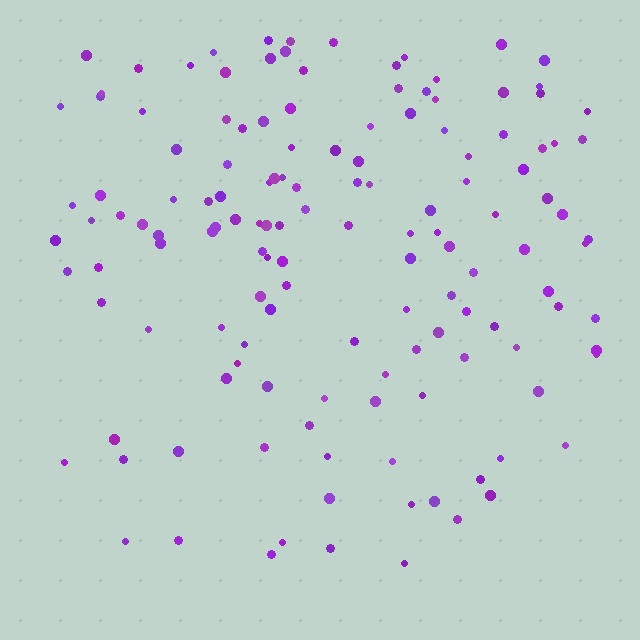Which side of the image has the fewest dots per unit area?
The bottom.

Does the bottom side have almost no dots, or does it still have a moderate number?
Still a moderate number, just noticeably fewer than the top.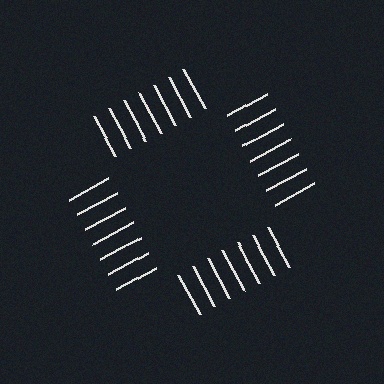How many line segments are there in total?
28 — 7 along each of the 4 edges.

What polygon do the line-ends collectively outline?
An illusory square — the line segments terminate on its edges but no continuous stroke is drawn.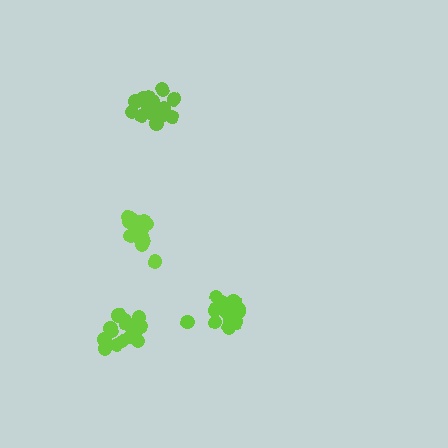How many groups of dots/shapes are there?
There are 4 groups.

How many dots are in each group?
Group 1: 17 dots, Group 2: 17 dots, Group 3: 14 dots, Group 4: 15 dots (63 total).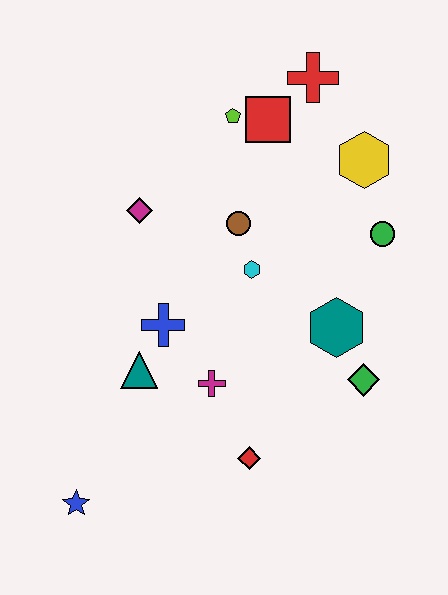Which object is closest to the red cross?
The red square is closest to the red cross.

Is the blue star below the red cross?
Yes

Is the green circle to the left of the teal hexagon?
No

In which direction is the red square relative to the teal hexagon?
The red square is above the teal hexagon.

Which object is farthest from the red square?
The blue star is farthest from the red square.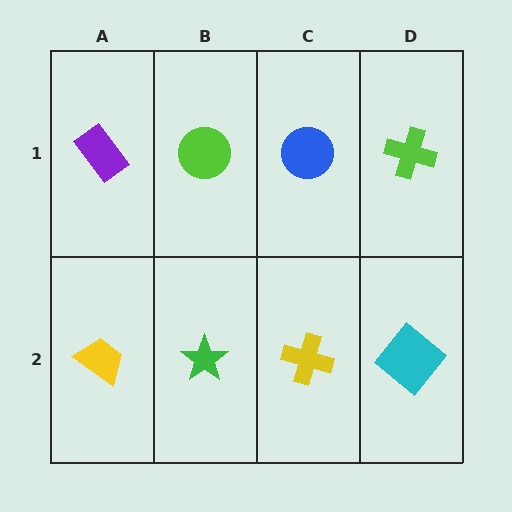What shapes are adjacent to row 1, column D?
A cyan diamond (row 2, column D), a blue circle (row 1, column C).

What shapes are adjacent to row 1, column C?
A yellow cross (row 2, column C), a lime circle (row 1, column B), a lime cross (row 1, column D).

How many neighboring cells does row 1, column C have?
3.